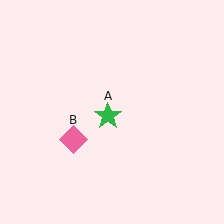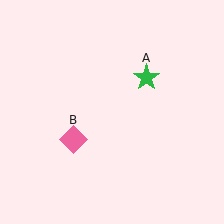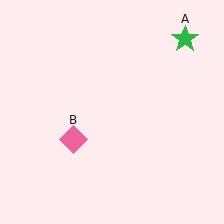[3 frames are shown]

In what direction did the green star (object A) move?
The green star (object A) moved up and to the right.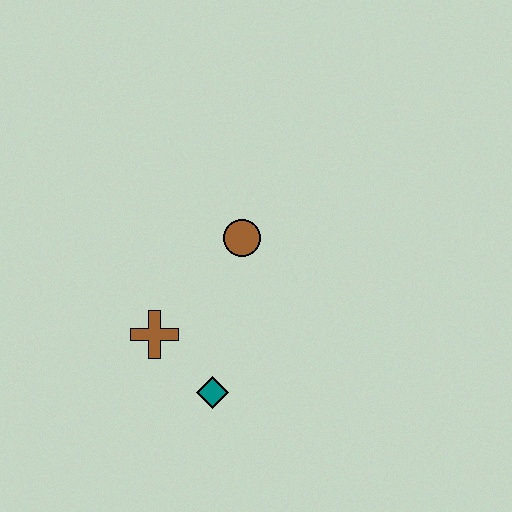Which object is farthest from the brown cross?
The brown circle is farthest from the brown cross.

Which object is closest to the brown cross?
The teal diamond is closest to the brown cross.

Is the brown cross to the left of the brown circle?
Yes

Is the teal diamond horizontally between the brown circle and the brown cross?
Yes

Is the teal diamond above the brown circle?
No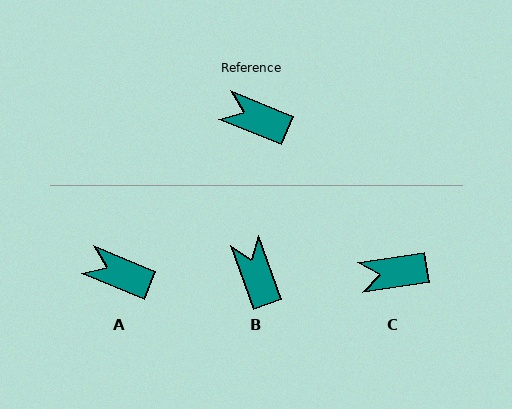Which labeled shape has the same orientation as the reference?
A.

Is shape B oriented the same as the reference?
No, it is off by about 48 degrees.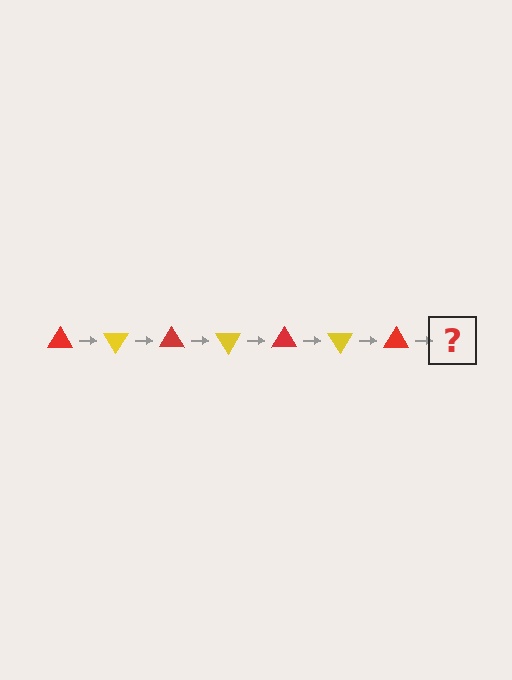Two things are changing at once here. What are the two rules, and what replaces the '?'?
The two rules are that it rotates 60 degrees each step and the color cycles through red and yellow. The '?' should be a yellow triangle, rotated 420 degrees from the start.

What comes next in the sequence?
The next element should be a yellow triangle, rotated 420 degrees from the start.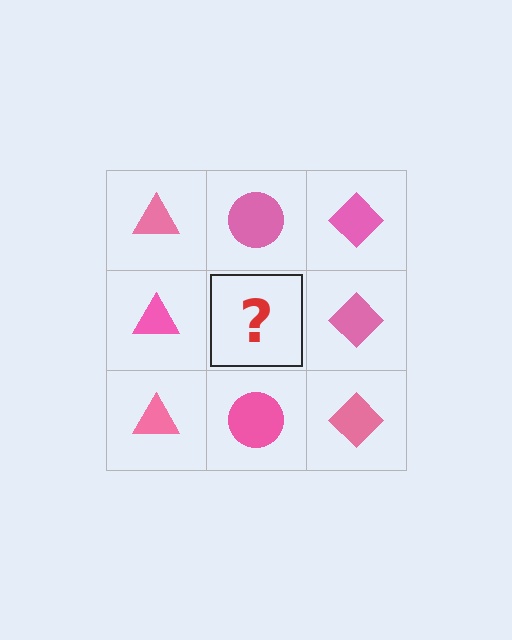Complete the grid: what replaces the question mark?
The question mark should be replaced with a pink circle.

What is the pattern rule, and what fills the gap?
The rule is that each column has a consistent shape. The gap should be filled with a pink circle.